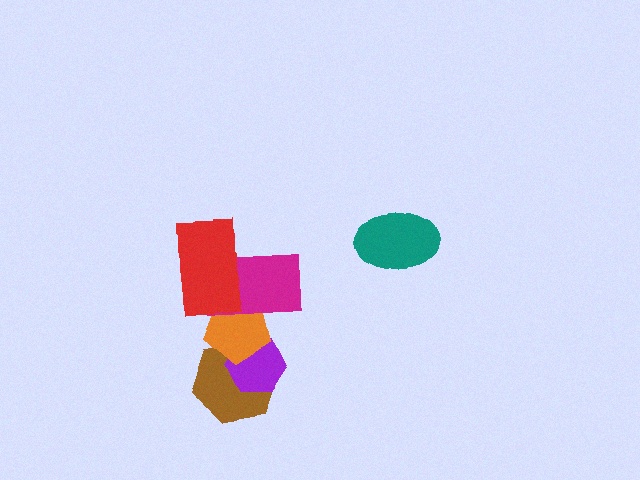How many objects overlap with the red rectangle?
2 objects overlap with the red rectangle.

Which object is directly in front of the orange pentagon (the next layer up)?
The magenta rectangle is directly in front of the orange pentagon.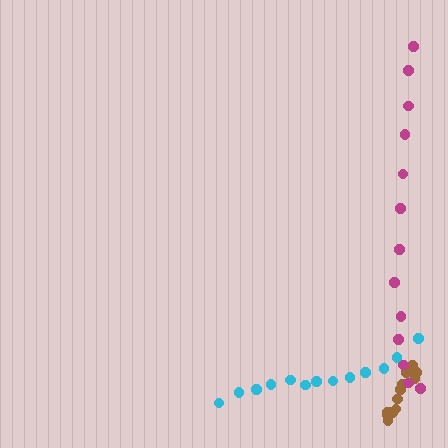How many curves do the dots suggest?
There are 3 distinct paths.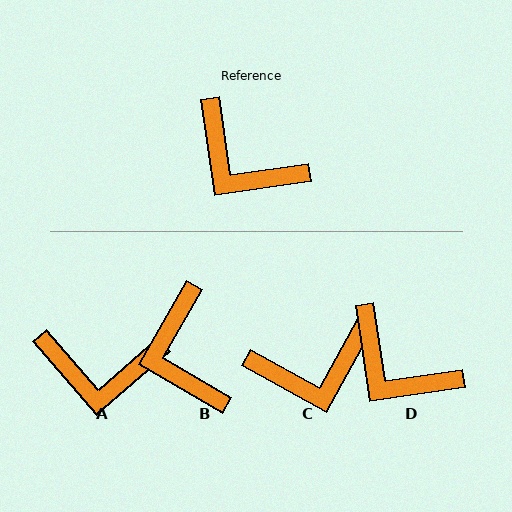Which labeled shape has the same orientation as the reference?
D.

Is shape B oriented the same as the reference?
No, it is off by about 38 degrees.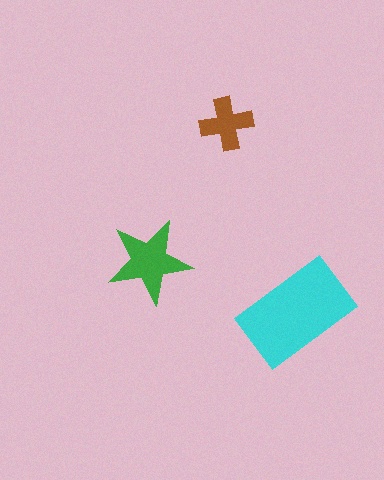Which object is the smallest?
The brown cross.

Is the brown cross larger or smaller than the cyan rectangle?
Smaller.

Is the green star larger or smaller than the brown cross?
Larger.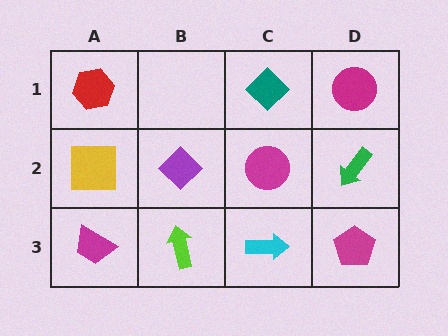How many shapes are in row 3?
4 shapes.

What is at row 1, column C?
A teal diamond.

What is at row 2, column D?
A green arrow.